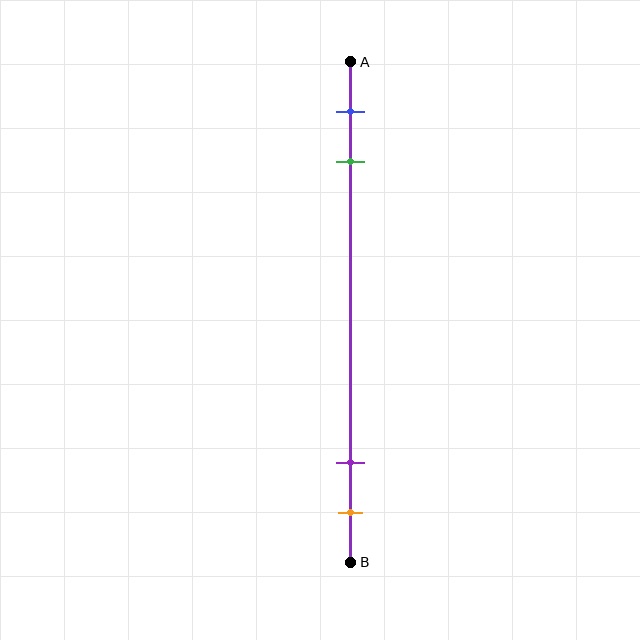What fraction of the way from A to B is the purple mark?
The purple mark is approximately 80% (0.8) of the way from A to B.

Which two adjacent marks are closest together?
The purple and orange marks are the closest adjacent pair.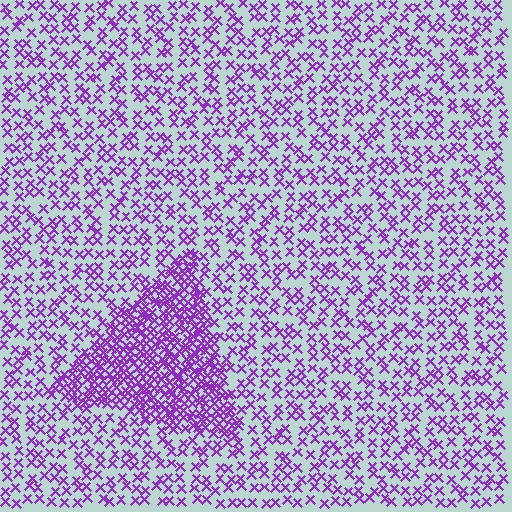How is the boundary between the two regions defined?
The boundary is defined by a change in element density (approximately 2.4x ratio). All elements are the same color, size, and shape.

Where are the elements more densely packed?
The elements are more densely packed inside the triangle boundary.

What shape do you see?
I see a triangle.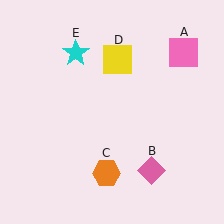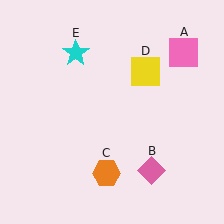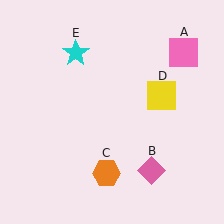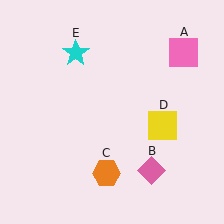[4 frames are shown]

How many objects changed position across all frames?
1 object changed position: yellow square (object D).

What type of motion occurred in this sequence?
The yellow square (object D) rotated clockwise around the center of the scene.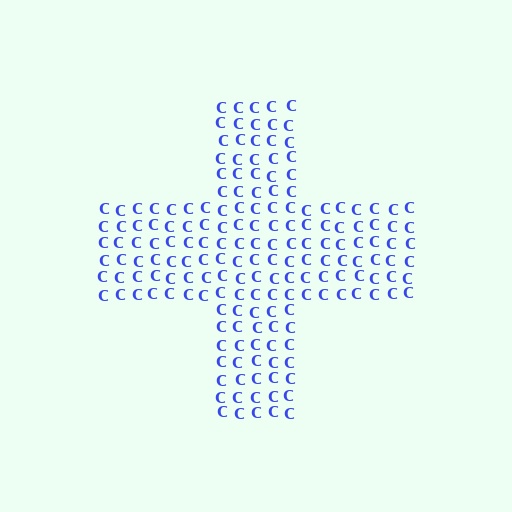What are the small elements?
The small elements are letter C's.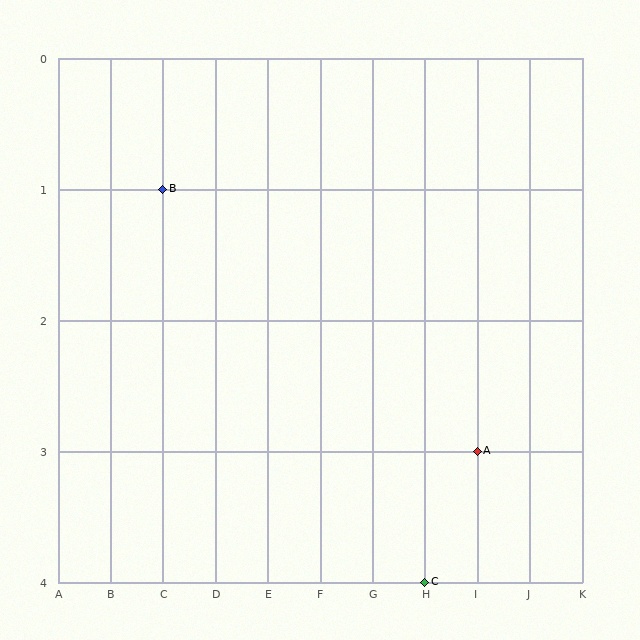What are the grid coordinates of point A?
Point A is at grid coordinates (I, 3).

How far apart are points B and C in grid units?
Points B and C are 5 columns and 3 rows apart (about 5.8 grid units diagonally).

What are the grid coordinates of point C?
Point C is at grid coordinates (H, 4).